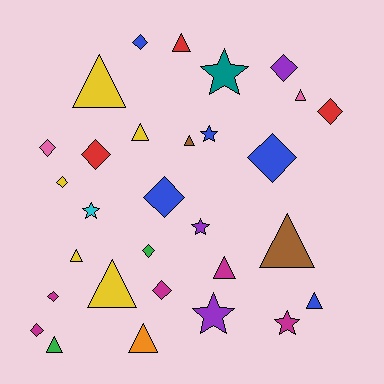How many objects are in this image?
There are 30 objects.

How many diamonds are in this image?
There are 12 diamonds.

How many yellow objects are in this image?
There are 5 yellow objects.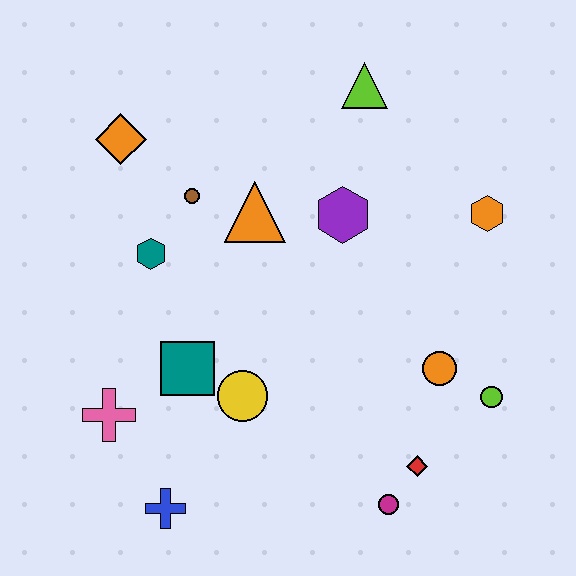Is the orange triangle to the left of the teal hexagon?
No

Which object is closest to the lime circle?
The orange circle is closest to the lime circle.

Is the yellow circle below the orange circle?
Yes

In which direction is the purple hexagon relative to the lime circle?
The purple hexagon is above the lime circle.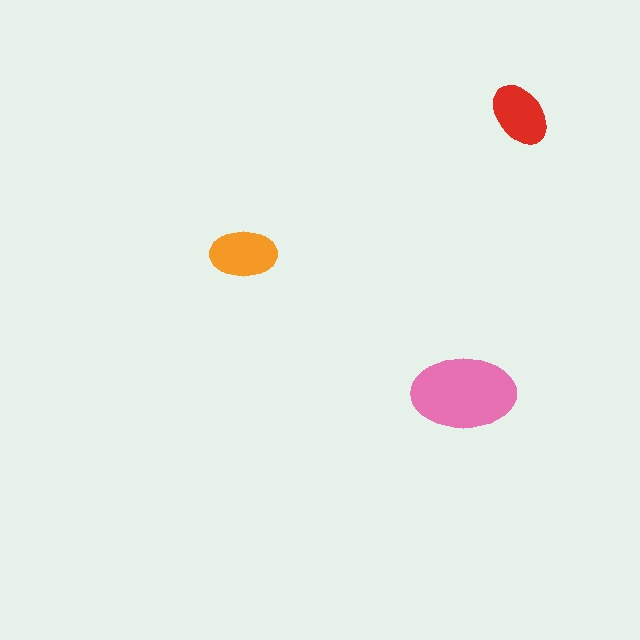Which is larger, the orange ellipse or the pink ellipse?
The pink one.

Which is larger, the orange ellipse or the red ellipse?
The orange one.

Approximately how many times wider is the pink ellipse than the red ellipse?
About 1.5 times wider.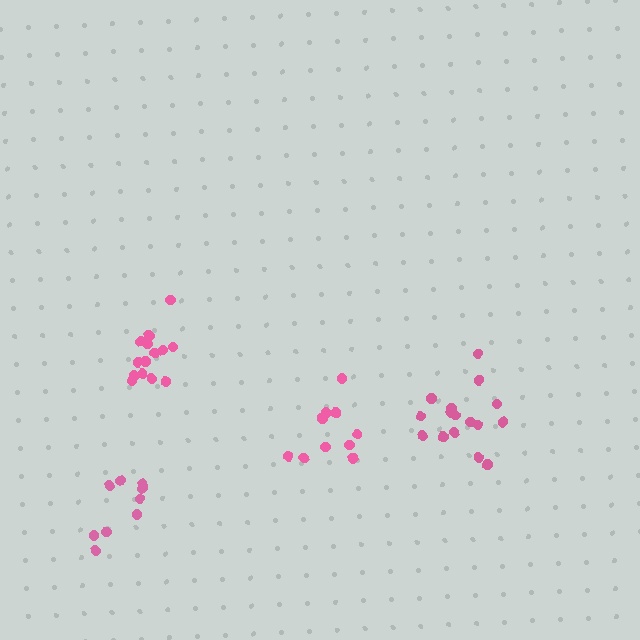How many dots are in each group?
Group 1: 16 dots, Group 2: 10 dots, Group 3: 14 dots, Group 4: 10 dots (50 total).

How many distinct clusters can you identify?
There are 4 distinct clusters.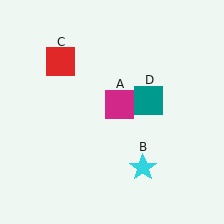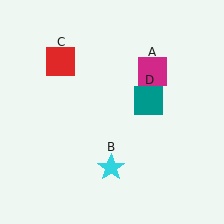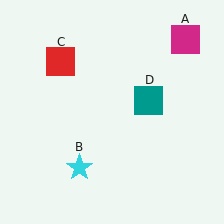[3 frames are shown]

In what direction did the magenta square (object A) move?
The magenta square (object A) moved up and to the right.